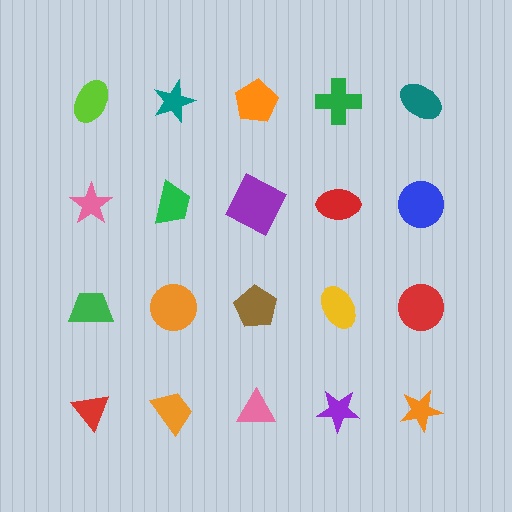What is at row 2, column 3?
A purple square.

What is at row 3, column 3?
A brown pentagon.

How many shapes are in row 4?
5 shapes.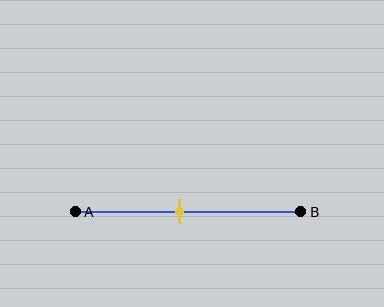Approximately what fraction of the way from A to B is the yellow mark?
The yellow mark is approximately 45% of the way from A to B.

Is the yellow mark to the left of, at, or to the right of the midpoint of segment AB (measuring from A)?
The yellow mark is to the left of the midpoint of segment AB.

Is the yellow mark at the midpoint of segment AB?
No, the mark is at about 45% from A, not at the 50% midpoint.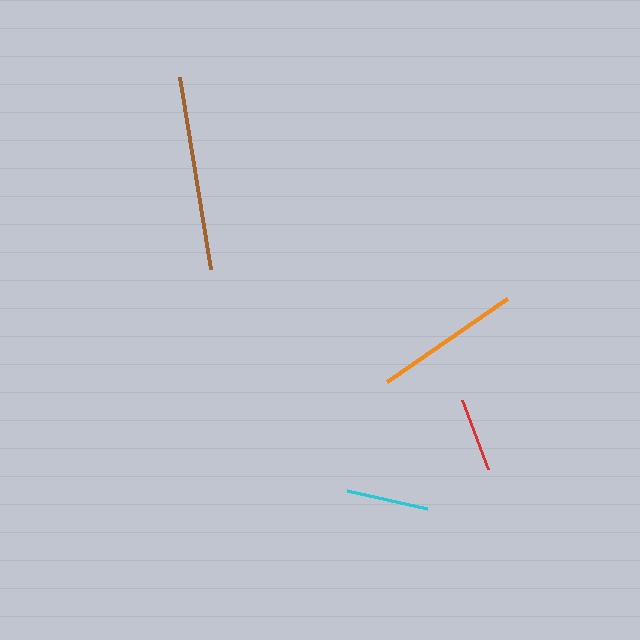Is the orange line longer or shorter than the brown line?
The brown line is longer than the orange line.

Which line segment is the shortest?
The red line is the shortest at approximately 74 pixels.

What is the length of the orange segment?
The orange segment is approximately 145 pixels long.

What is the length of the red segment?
The red segment is approximately 74 pixels long.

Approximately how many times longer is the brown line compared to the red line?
The brown line is approximately 2.6 times the length of the red line.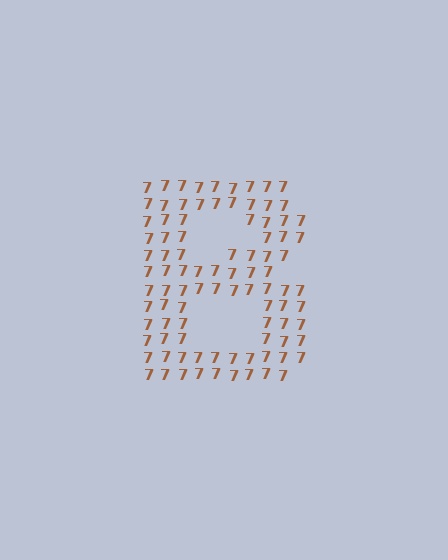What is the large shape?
The large shape is the letter B.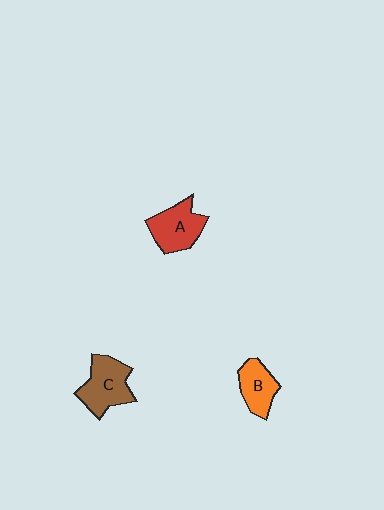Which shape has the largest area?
Shape C (brown).